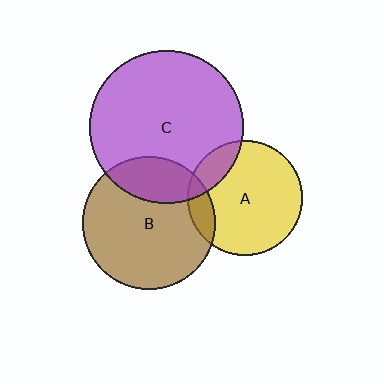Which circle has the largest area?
Circle C (purple).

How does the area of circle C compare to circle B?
Approximately 1.3 times.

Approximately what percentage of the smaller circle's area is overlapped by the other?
Approximately 15%.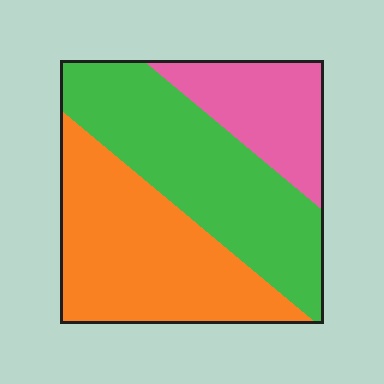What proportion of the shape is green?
Green takes up about two fifths (2/5) of the shape.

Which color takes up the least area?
Pink, at roughly 20%.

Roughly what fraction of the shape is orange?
Orange covers about 40% of the shape.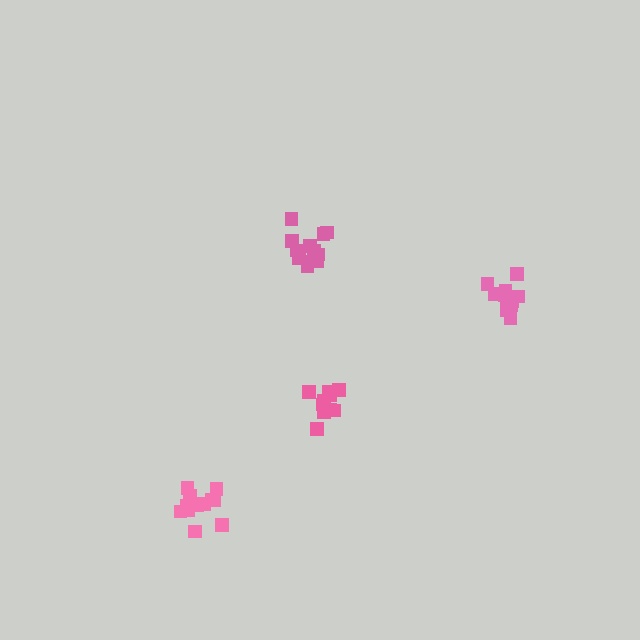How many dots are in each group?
Group 1: 13 dots, Group 2: 12 dots, Group 3: 10 dots, Group 4: 13 dots (48 total).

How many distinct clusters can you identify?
There are 4 distinct clusters.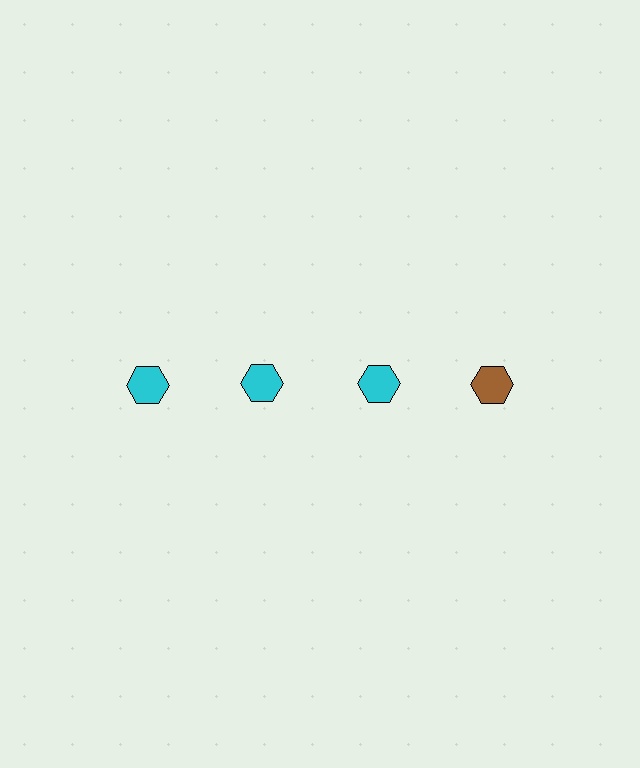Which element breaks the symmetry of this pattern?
The brown hexagon in the top row, second from right column breaks the symmetry. All other shapes are cyan hexagons.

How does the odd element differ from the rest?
It has a different color: brown instead of cyan.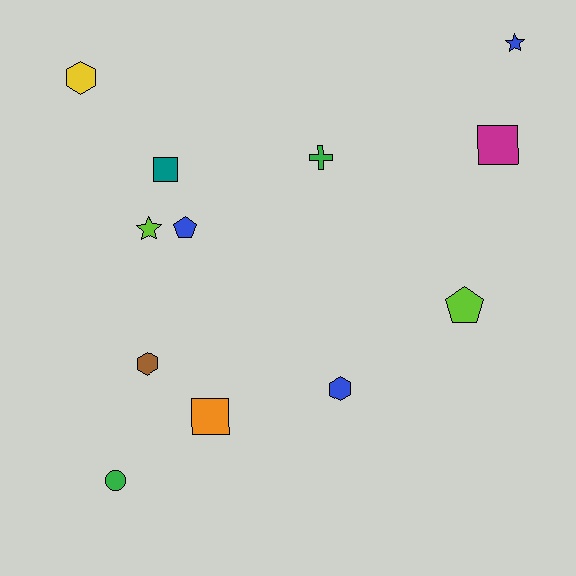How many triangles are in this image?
There are no triangles.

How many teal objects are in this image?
There is 1 teal object.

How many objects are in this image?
There are 12 objects.